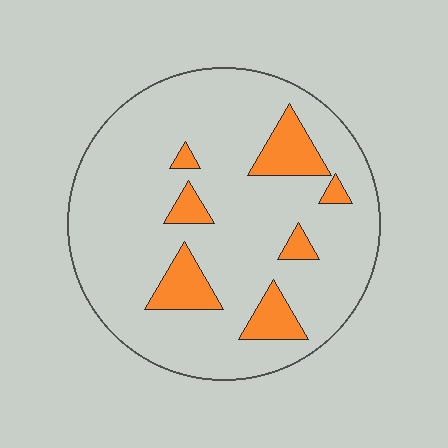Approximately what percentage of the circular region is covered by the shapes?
Approximately 15%.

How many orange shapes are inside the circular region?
7.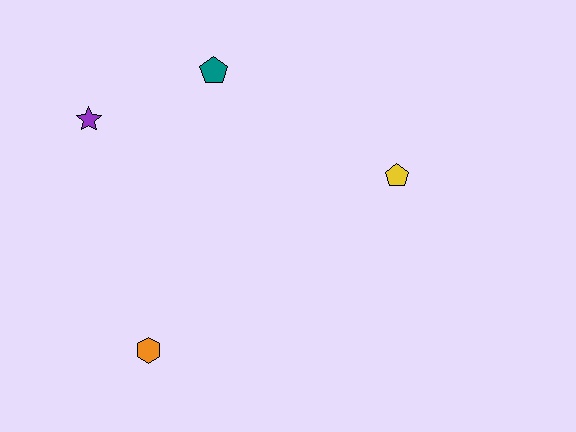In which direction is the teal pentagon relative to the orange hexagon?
The teal pentagon is above the orange hexagon.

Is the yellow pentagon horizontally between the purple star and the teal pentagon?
No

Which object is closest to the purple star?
The teal pentagon is closest to the purple star.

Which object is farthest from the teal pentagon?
The orange hexagon is farthest from the teal pentagon.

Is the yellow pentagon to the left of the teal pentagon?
No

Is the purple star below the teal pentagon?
Yes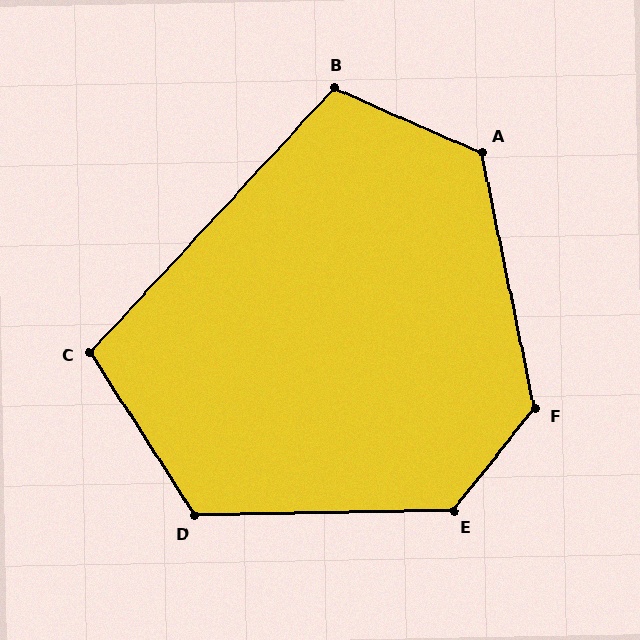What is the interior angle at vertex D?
Approximately 121 degrees (obtuse).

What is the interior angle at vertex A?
Approximately 126 degrees (obtuse).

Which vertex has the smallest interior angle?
C, at approximately 105 degrees.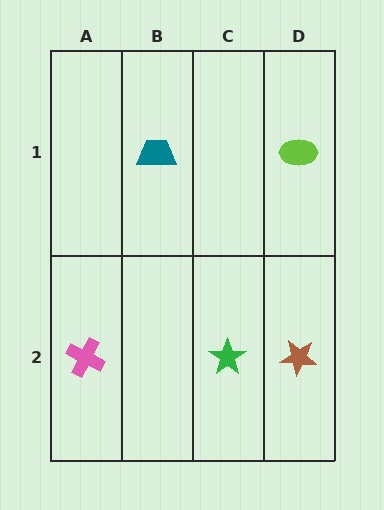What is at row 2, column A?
A pink cross.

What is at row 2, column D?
A brown star.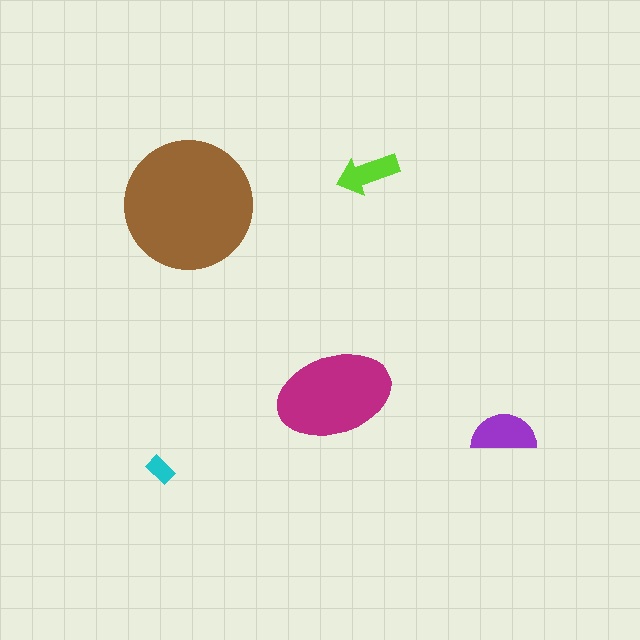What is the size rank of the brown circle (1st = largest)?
1st.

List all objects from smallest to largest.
The cyan rectangle, the lime arrow, the purple semicircle, the magenta ellipse, the brown circle.